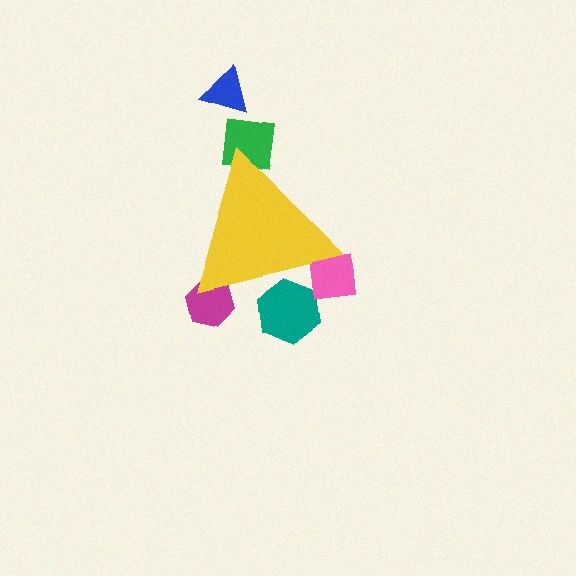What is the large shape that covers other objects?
A yellow triangle.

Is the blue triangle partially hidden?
No, the blue triangle is fully visible.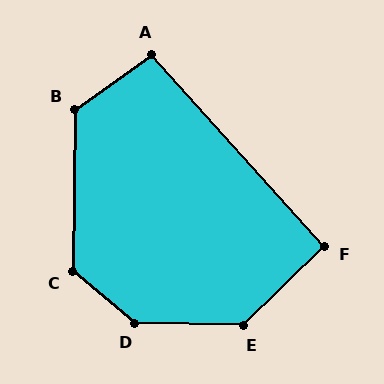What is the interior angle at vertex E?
Approximately 134 degrees (obtuse).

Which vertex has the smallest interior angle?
F, at approximately 92 degrees.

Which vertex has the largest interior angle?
D, at approximately 141 degrees.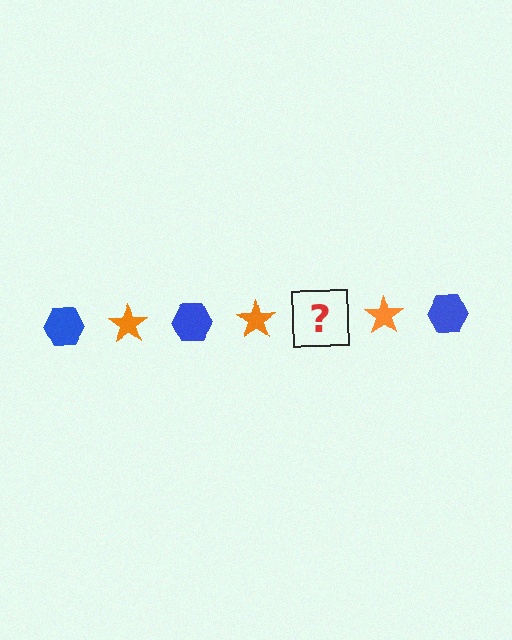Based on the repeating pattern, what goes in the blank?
The blank should be a blue hexagon.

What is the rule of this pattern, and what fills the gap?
The rule is that the pattern alternates between blue hexagon and orange star. The gap should be filled with a blue hexagon.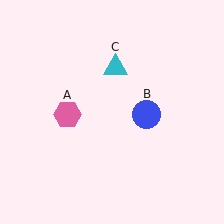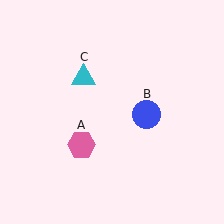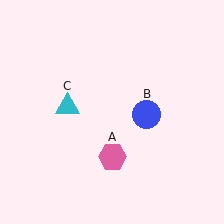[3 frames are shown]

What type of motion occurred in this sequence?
The pink hexagon (object A), cyan triangle (object C) rotated counterclockwise around the center of the scene.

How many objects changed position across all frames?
2 objects changed position: pink hexagon (object A), cyan triangle (object C).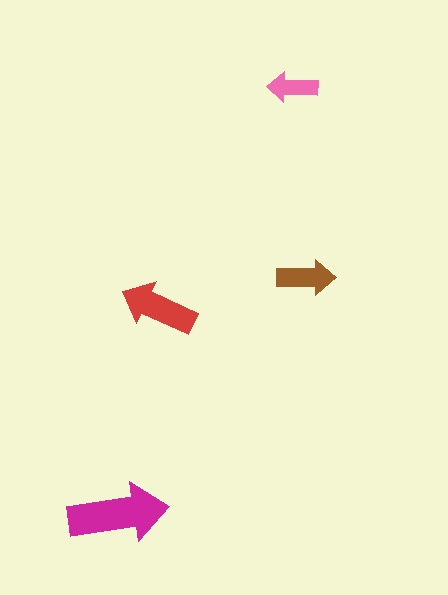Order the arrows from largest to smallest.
the magenta one, the red one, the brown one, the pink one.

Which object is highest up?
The pink arrow is topmost.